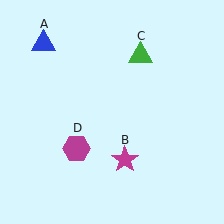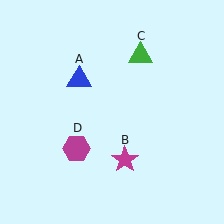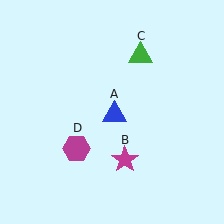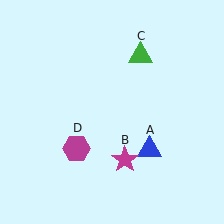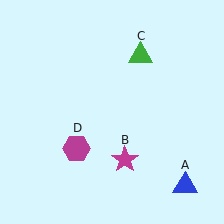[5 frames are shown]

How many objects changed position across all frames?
1 object changed position: blue triangle (object A).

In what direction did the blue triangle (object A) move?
The blue triangle (object A) moved down and to the right.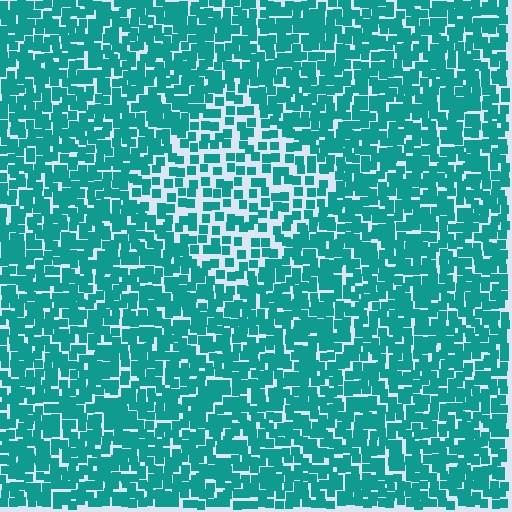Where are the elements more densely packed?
The elements are more densely packed outside the diamond boundary.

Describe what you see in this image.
The image contains small teal elements arranged at two different densities. A diamond-shaped region is visible where the elements are less densely packed than the surrounding area.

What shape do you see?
I see a diamond.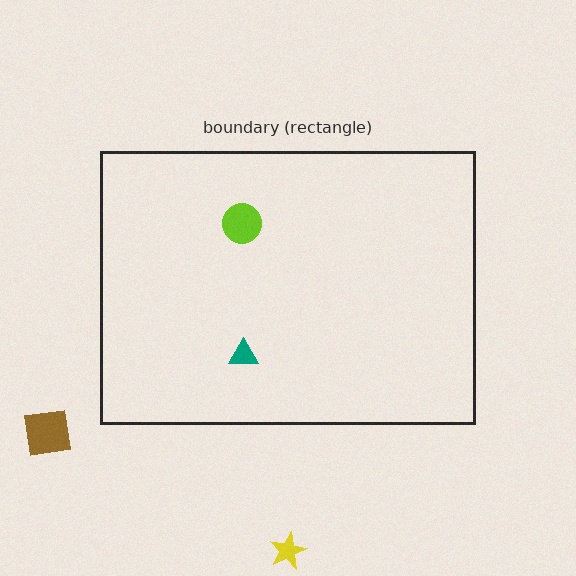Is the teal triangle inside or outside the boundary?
Inside.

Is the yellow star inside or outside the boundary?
Outside.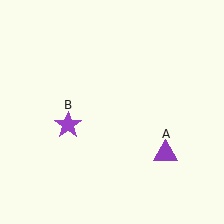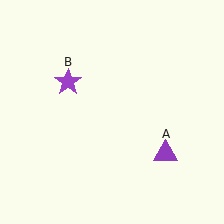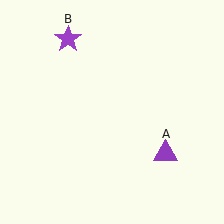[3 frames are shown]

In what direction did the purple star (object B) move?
The purple star (object B) moved up.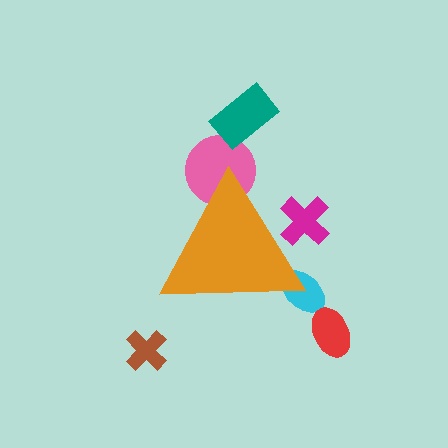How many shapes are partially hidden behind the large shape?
3 shapes are partially hidden.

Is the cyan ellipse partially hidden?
Yes, the cyan ellipse is partially hidden behind the orange triangle.